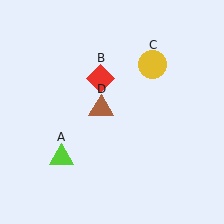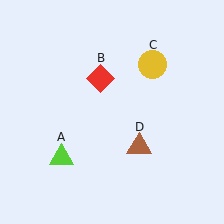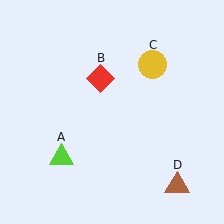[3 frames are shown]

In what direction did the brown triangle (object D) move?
The brown triangle (object D) moved down and to the right.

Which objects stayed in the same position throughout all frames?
Lime triangle (object A) and red diamond (object B) and yellow circle (object C) remained stationary.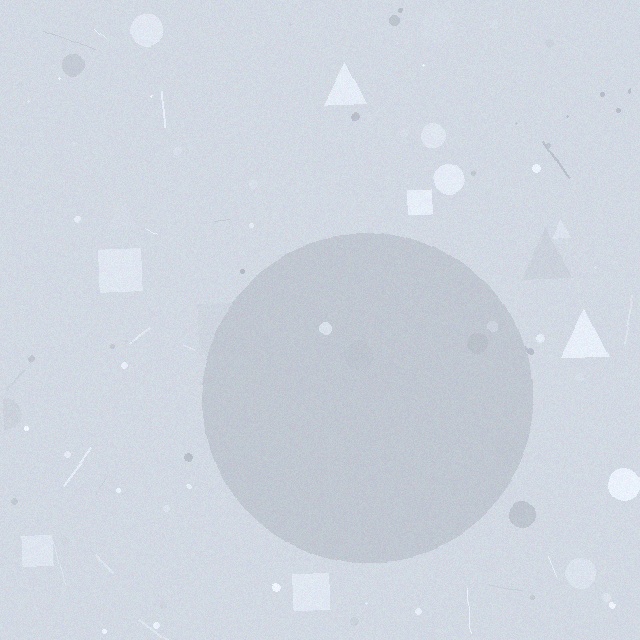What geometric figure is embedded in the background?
A circle is embedded in the background.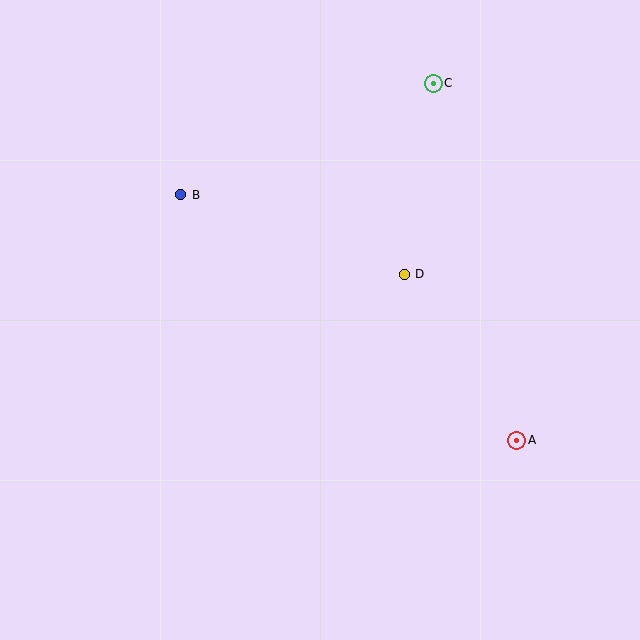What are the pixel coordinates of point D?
Point D is at (404, 274).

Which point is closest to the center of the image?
Point D at (404, 274) is closest to the center.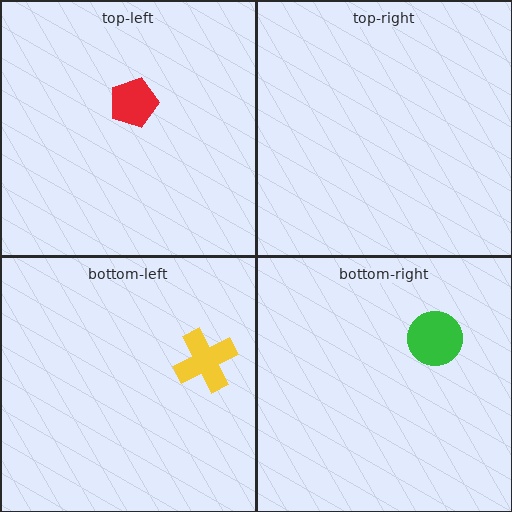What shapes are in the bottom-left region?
The yellow cross.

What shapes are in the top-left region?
The red pentagon.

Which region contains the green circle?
The bottom-right region.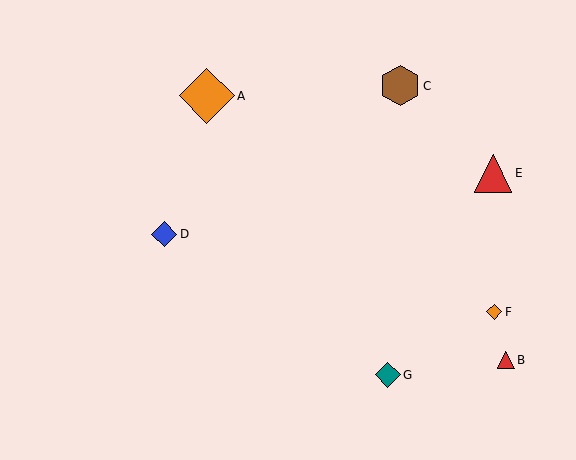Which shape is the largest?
The orange diamond (labeled A) is the largest.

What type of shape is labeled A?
Shape A is an orange diamond.